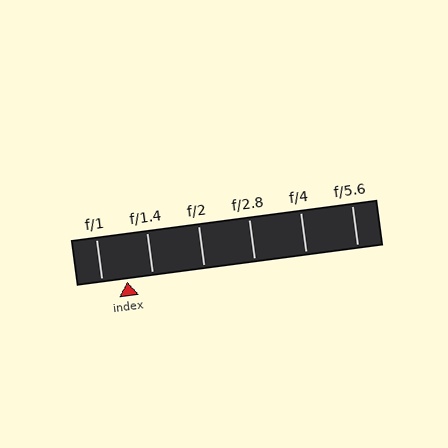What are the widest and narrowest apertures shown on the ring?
The widest aperture shown is f/1 and the narrowest is f/5.6.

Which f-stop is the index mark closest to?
The index mark is closest to f/1.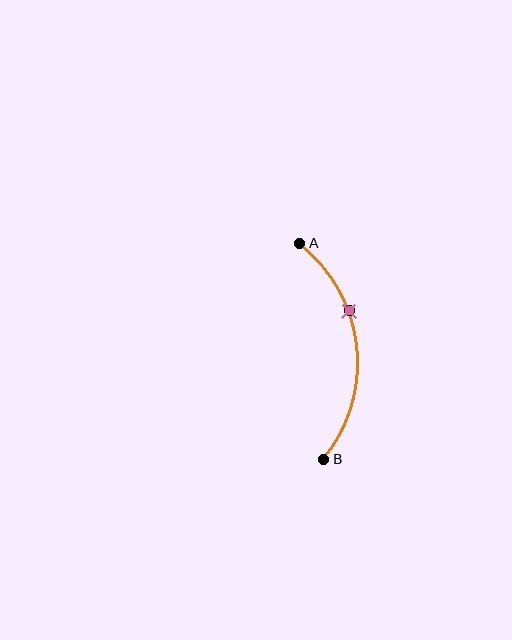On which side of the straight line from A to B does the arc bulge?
The arc bulges to the right of the straight line connecting A and B.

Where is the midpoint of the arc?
The arc midpoint is the point on the curve farthest from the straight line joining A and B. It sits to the right of that line.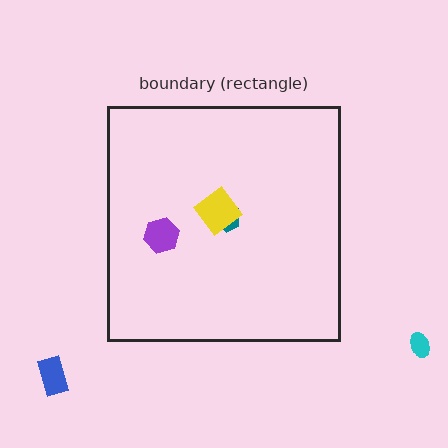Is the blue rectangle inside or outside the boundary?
Outside.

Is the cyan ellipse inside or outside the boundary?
Outside.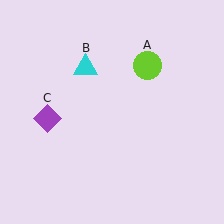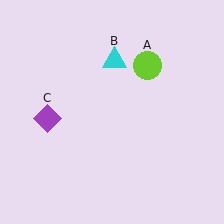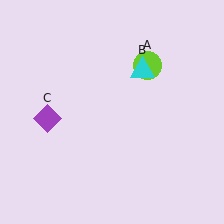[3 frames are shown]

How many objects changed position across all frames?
1 object changed position: cyan triangle (object B).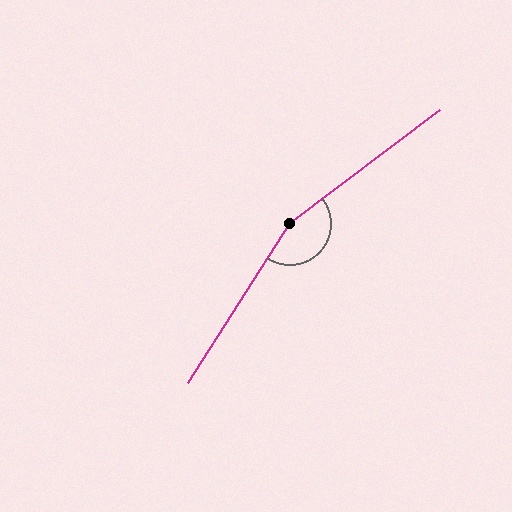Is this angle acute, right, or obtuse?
It is obtuse.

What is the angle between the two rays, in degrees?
Approximately 160 degrees.